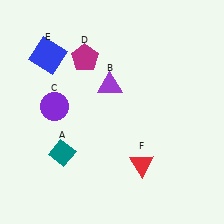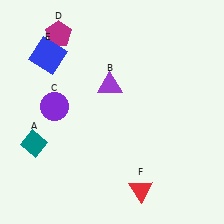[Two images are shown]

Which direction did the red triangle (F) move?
The red triangle (F) moved down.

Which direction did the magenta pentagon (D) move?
The magenta pentagon (D) moved left.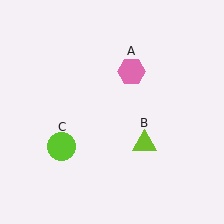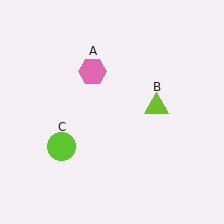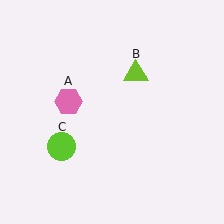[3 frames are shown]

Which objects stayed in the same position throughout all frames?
Lime circle (object C) remained stationary.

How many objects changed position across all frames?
2 objects changed position: pink hexagon (object A), lime triangle (object B).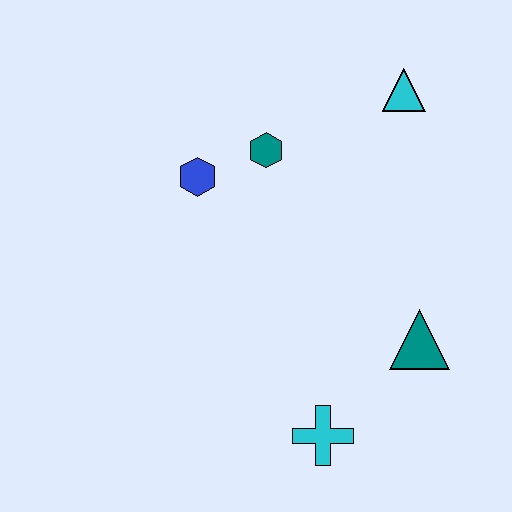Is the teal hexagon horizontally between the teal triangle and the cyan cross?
No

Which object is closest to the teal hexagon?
The blue hexagon is closest to the teal hexagon.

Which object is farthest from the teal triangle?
The blue hexagon is farthest from the teal triangle.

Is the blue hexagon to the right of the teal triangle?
No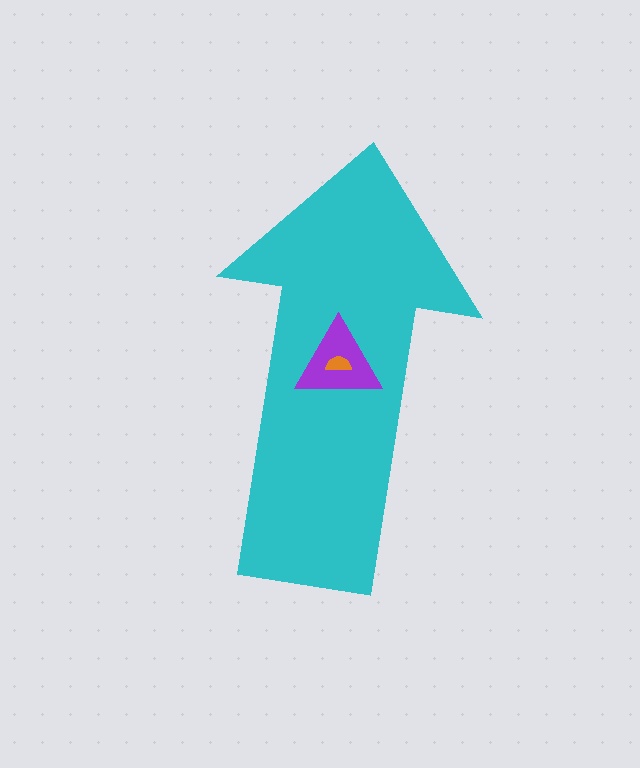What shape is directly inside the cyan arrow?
The purple triangle.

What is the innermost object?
The orange semicircle.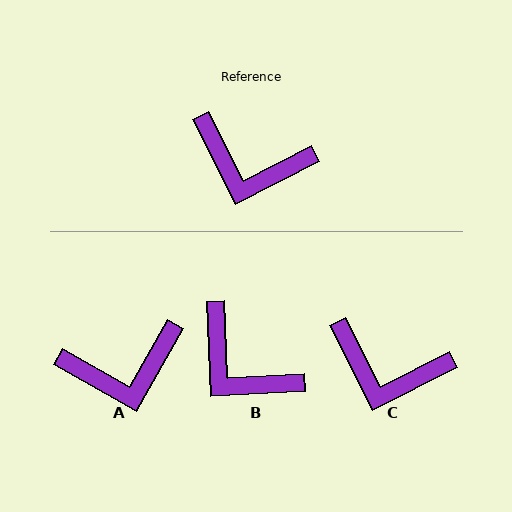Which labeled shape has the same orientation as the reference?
C.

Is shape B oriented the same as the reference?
No, it is off by about 24 degrees.